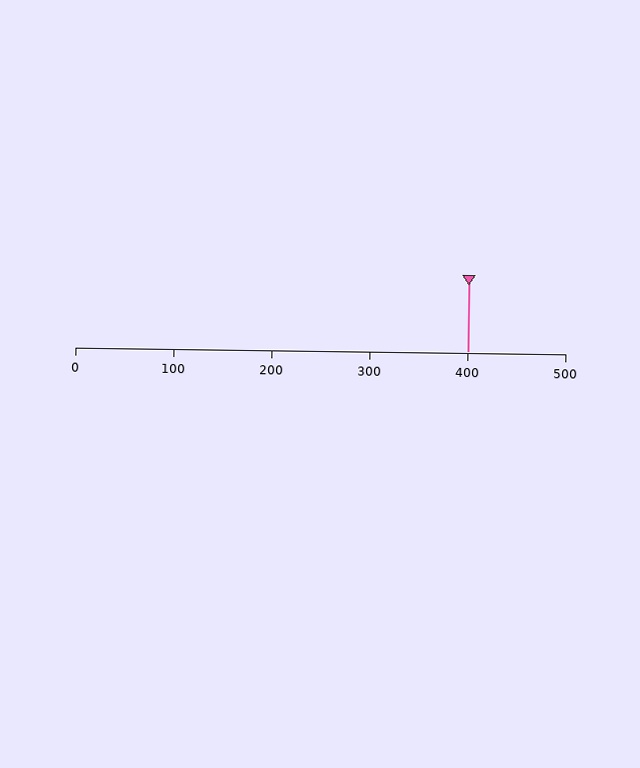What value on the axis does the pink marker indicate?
The marker indicates approximately 400.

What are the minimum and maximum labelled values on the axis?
The axis runs from 0 to 500.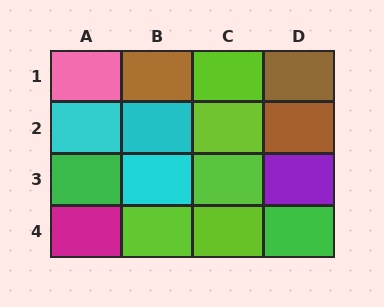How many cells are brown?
3 cells are brown.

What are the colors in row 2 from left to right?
Cyan, cyan, lime, brown.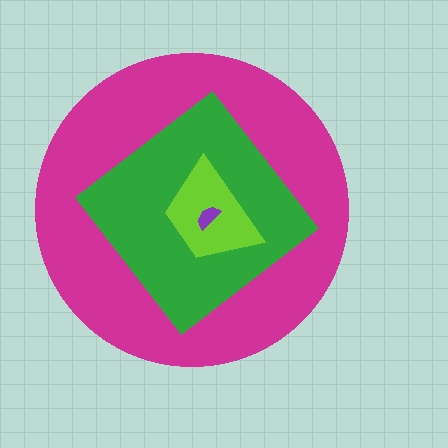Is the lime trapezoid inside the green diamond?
Yes.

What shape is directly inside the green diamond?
The lime trapezoid.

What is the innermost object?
The purple semicircle.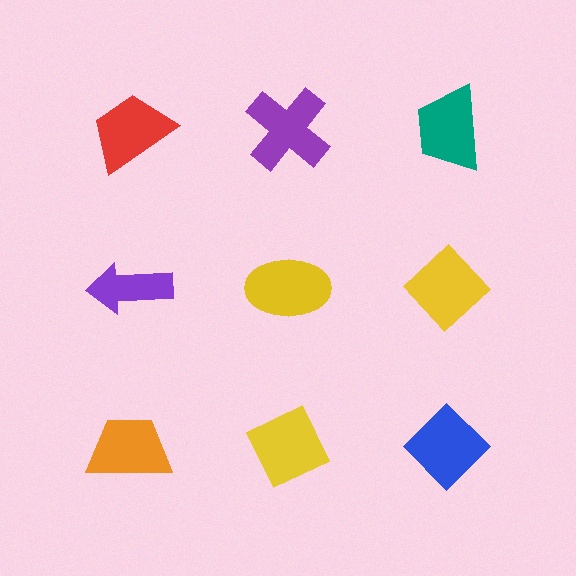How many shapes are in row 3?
3 shapes.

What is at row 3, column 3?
A blue diamond.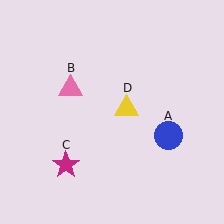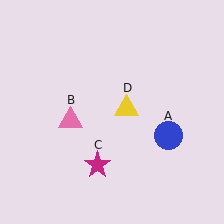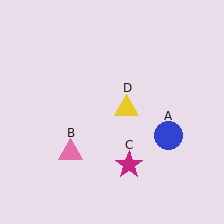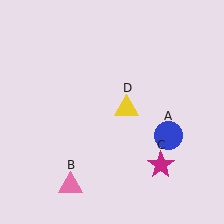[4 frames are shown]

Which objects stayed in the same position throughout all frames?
Blue circle (object A) and yellow triangle (object D) remained stationary.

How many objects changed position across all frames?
2 objects changed position: pink triangle (object B), magenta star (object C).